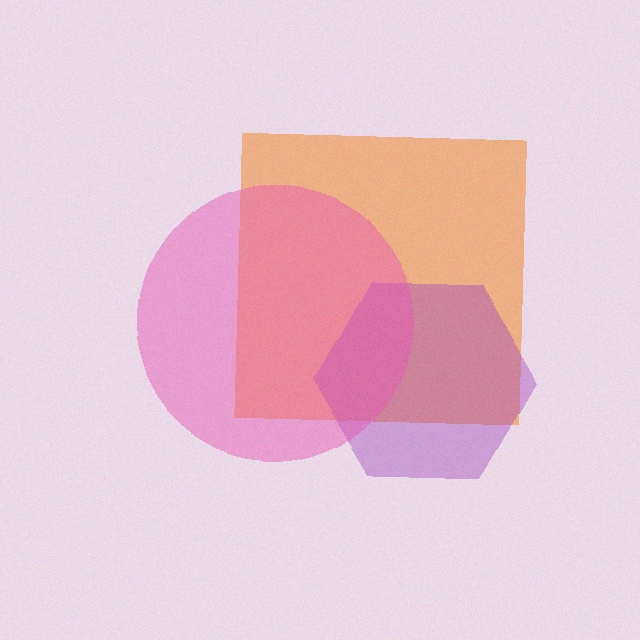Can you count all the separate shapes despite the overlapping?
Yes, there are 3 separate shapes.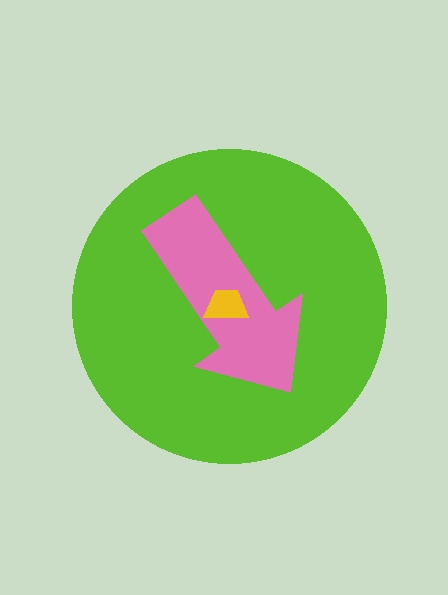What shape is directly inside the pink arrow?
The yellow trapezoid.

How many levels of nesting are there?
3.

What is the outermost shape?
The lime circle.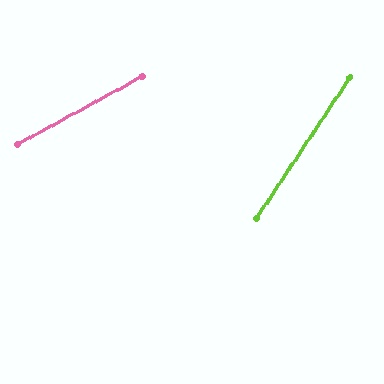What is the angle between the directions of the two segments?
Approximately 28 degrees.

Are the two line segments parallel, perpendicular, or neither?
Neither parallel nor perpendicular — they differ by about 28°.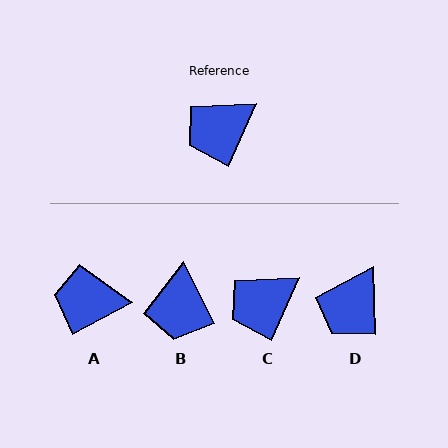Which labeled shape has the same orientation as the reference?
C.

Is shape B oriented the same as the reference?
No, it is off by about 50 degrees.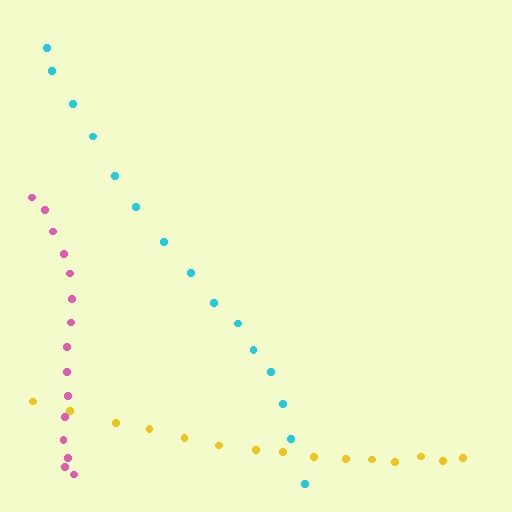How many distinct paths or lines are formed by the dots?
There are 3 distinct paths.